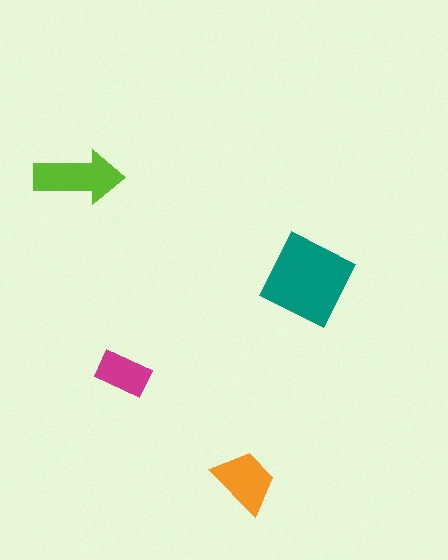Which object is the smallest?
The magenta rectangle.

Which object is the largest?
The teal square.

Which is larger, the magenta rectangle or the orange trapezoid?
The orange trapezoid.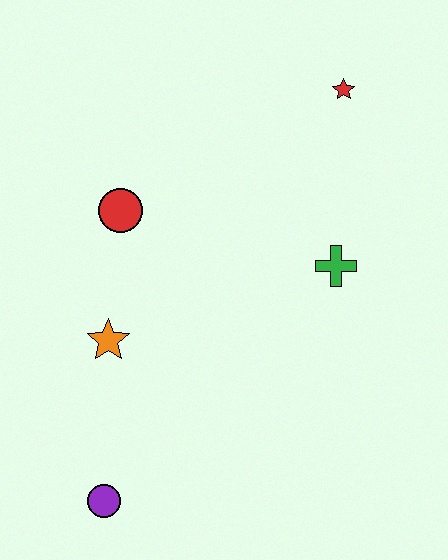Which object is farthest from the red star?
The purple circle is farthest from the red star.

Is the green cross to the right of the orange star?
Yes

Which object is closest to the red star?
The green cross is closest to the red star.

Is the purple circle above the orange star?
No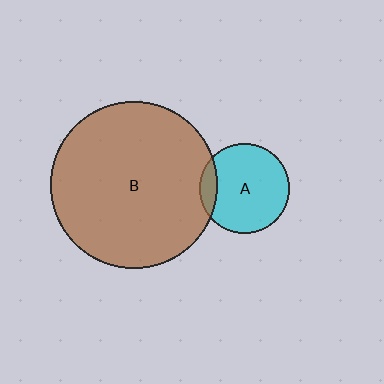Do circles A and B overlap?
Yes.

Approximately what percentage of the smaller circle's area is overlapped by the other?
Approximately 10%.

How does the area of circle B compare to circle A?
Approximately 3.5 times.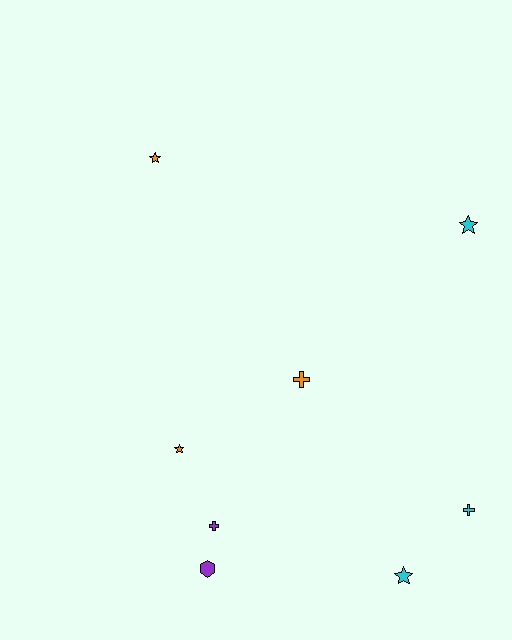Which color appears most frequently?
Orange, with 3 objects.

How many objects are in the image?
There are 8 objects.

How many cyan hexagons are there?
There are no cyan hexagons.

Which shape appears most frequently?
Star, with 4 objects.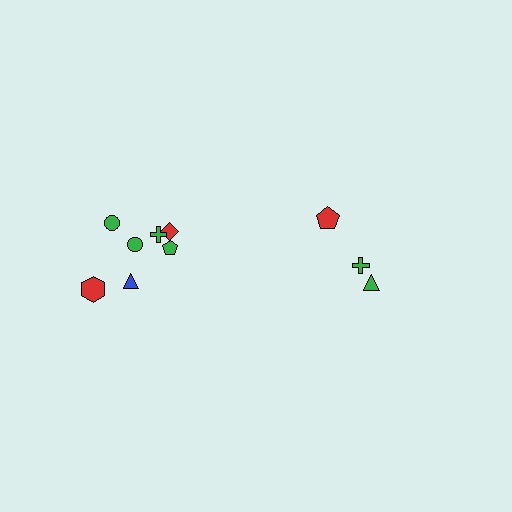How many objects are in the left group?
There are 7 objects.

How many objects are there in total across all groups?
There are 10 objects.